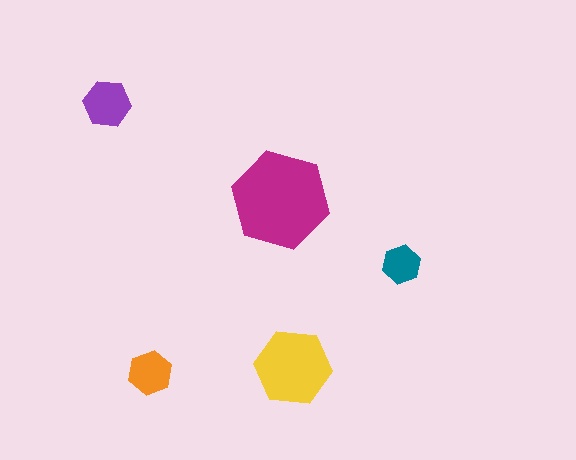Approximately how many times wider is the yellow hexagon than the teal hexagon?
About 2 times wider.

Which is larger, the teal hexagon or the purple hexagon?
The purple one.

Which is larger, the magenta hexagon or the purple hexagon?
The magenta one.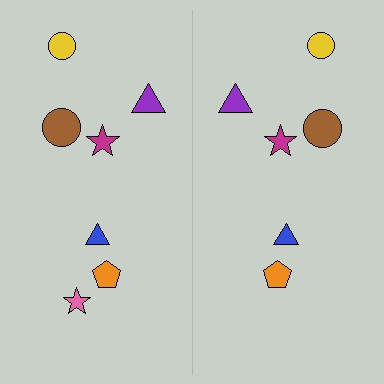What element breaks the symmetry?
A pink star is missing from the right side.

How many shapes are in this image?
There are 13 shapes in this image.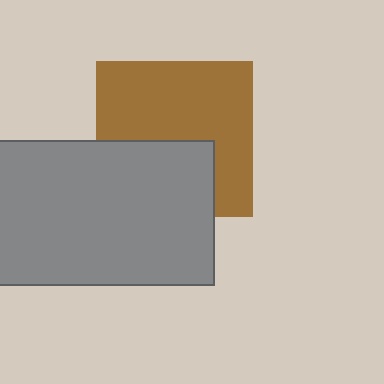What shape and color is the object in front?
The object in front is a gray rectangle.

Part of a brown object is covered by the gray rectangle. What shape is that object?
It is a square.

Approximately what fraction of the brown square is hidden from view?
Roughly 38% of the brown square is hidden behind the gray rectangle.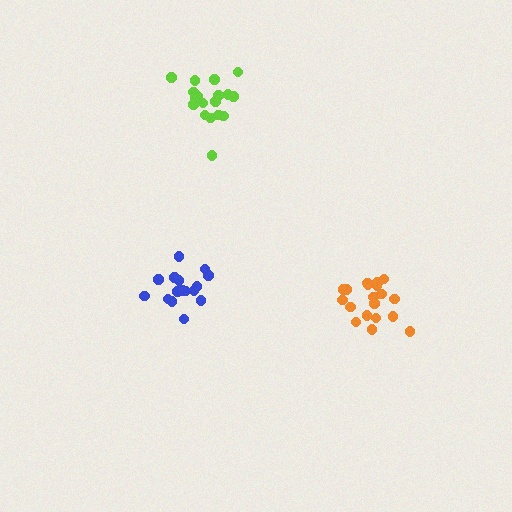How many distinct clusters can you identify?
There are 3 distinct clusters.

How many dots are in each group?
Group 1: 19 dots, Group 2: 16 dots, Group 3: 19 dots (54 total).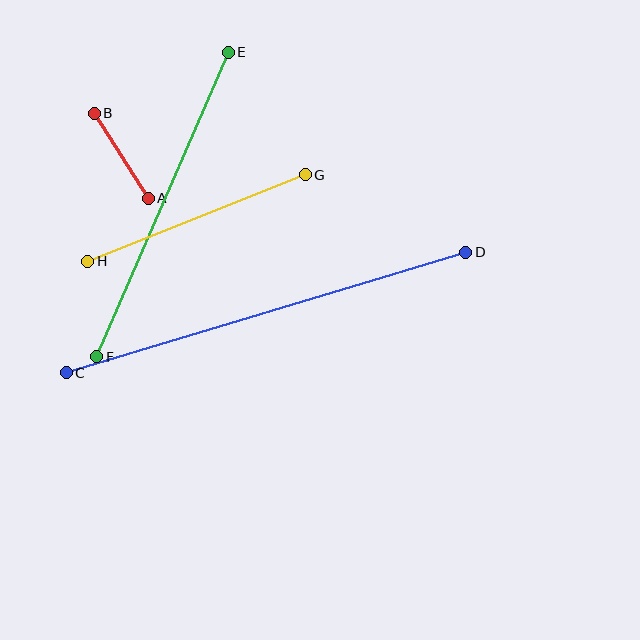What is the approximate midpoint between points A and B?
The midpoint is at approximately (121, 156) pixels.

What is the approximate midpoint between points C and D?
The midpoint is at approximately (266, 313) pixels.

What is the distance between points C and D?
The distance is approximately 417 pixels.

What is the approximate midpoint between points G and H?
The midpoint is at approximately (197, 218) pixels.